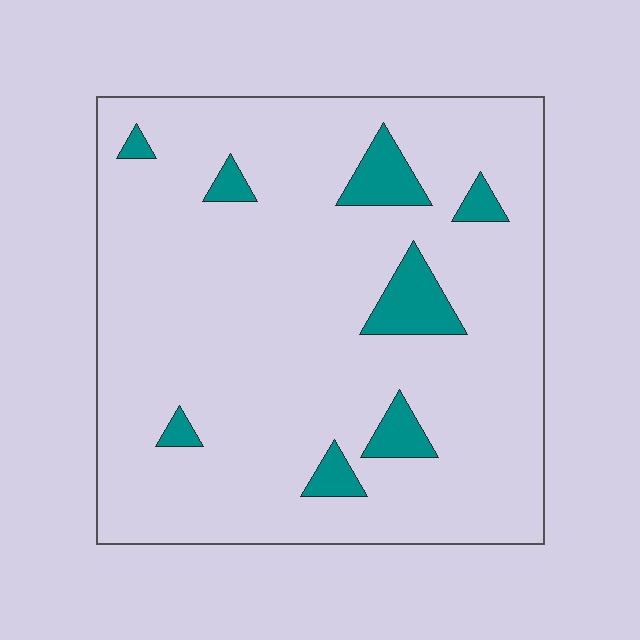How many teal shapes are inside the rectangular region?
8.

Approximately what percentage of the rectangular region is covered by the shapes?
Approximately 10%.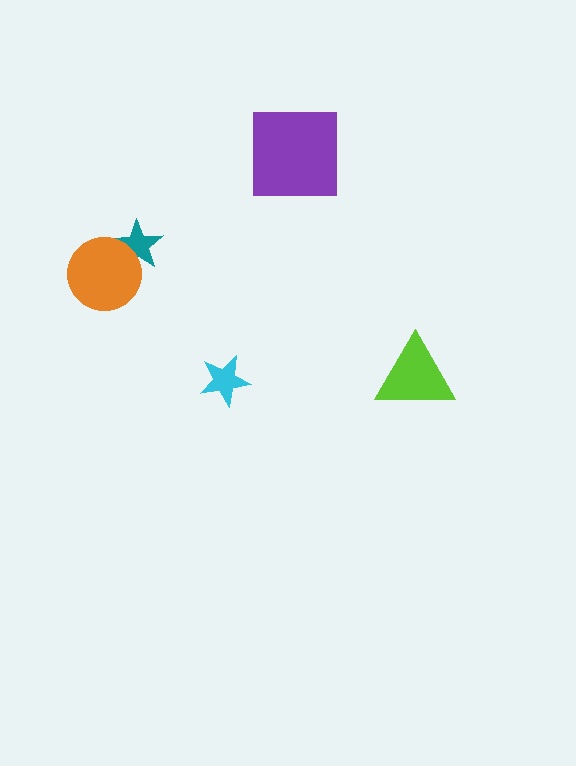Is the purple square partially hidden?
No, no other shape covers it.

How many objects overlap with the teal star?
1 object overlaps with the teal star.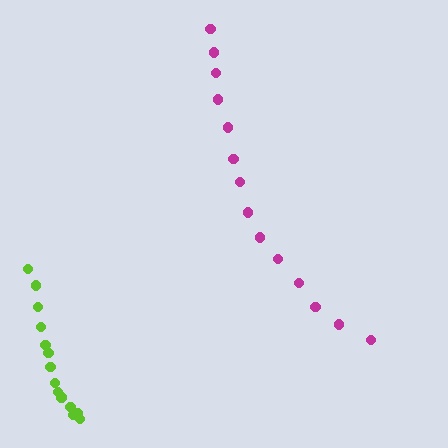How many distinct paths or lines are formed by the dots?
There are 2 distinct paths.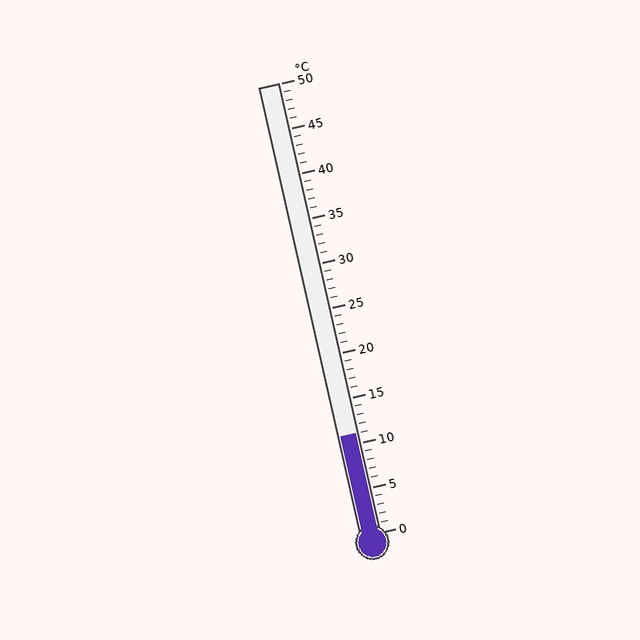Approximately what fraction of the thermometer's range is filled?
The thermometer is filled to approximately 20% of its range.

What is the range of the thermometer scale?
The thermometer scale ranges from 0°C to 50°C.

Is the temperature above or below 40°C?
The temperature is below 40°C.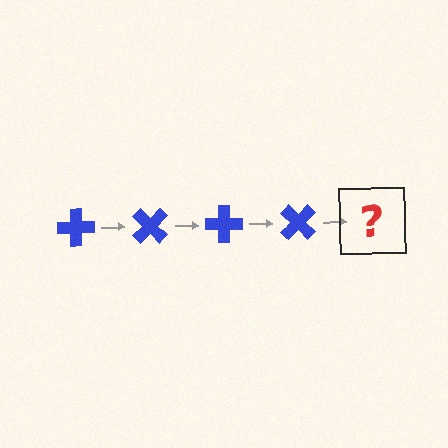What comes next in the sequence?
The next element should be a blue cross rotated 180 degrees.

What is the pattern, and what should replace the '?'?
The pattern is that the cross rotates 45 degrees each step. The '?' should be a blue cross rotated 180 degrees.